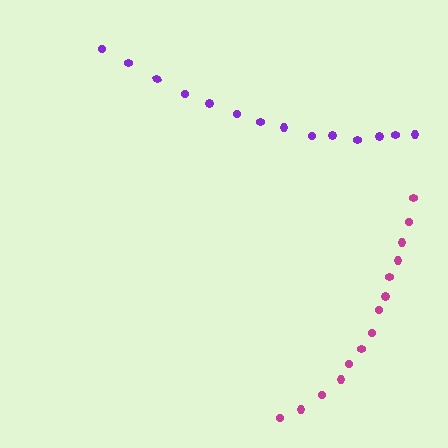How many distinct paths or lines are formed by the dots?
There are 2 distinct paths.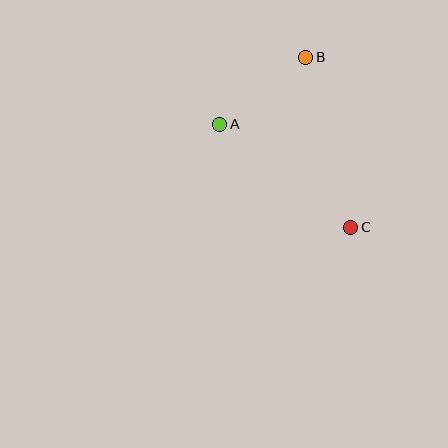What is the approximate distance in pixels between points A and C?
The distance between A and C is approximately 167 pixels.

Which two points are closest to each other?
Points A and B are closest to each other.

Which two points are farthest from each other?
Points B and C are farthest from each other.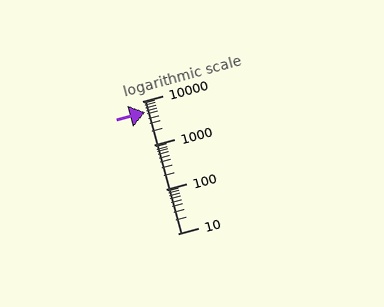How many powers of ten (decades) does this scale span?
The scale spans 3 decades, from 10 to 10000.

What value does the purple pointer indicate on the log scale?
The pointer indicates approximately 5700.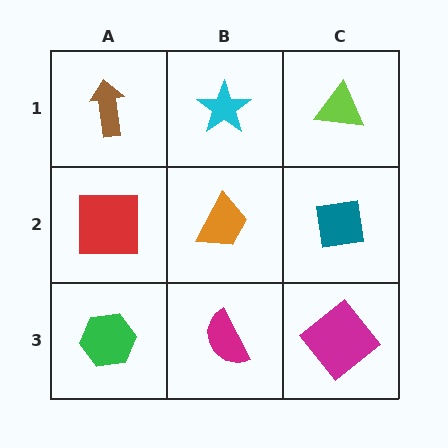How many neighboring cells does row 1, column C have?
2.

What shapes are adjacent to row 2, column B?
A cyan star (row 1, column B), a magenta semicircle (row 3, column B), a red square (row 2, column A), a teal square (row 2, column C).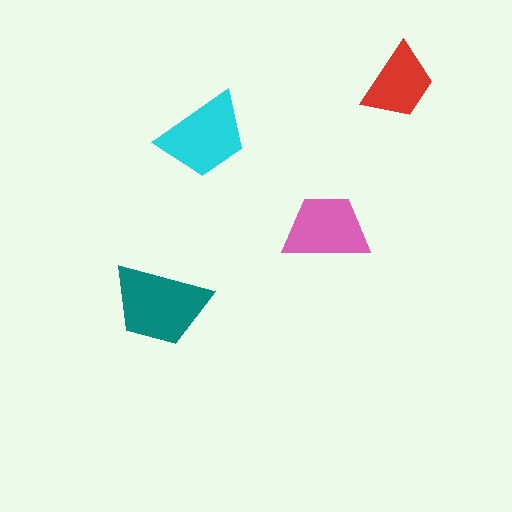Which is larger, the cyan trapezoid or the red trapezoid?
The cyan one.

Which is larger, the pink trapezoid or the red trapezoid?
The pink one.